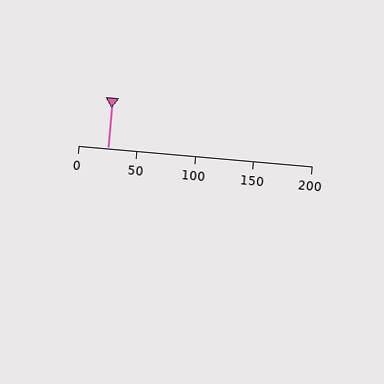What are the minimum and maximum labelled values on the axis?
The axis runs from 0 to 200.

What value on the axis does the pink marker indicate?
The marker indicates approximately 25.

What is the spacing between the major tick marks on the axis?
The major ticks are spaced 50 apart.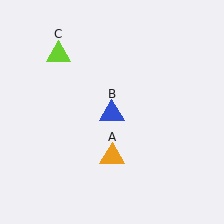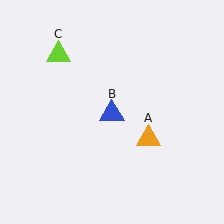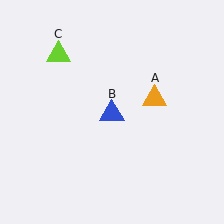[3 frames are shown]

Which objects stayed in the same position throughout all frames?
Blue triangle (object B) and lime triangle (object C) remained stationary.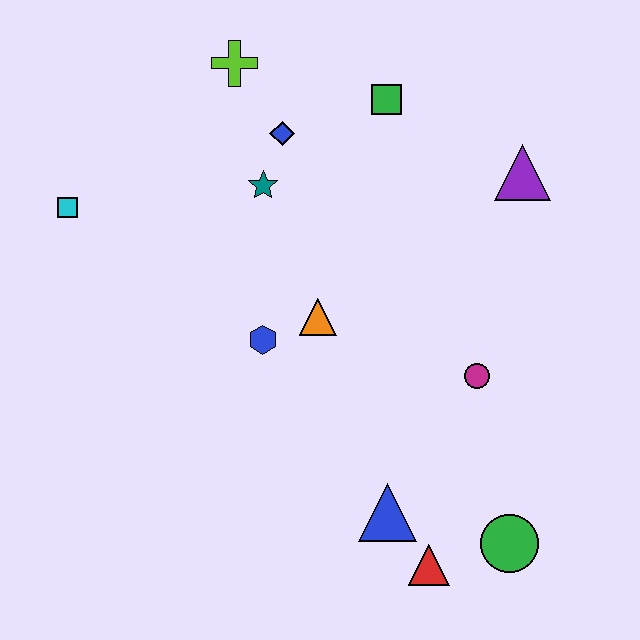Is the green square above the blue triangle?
Yes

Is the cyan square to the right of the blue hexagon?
No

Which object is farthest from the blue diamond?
The green circle is farthest from the blue diamond.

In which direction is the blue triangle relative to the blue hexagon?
The blue triangle is below the blue hexagon.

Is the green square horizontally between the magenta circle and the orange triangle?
Yes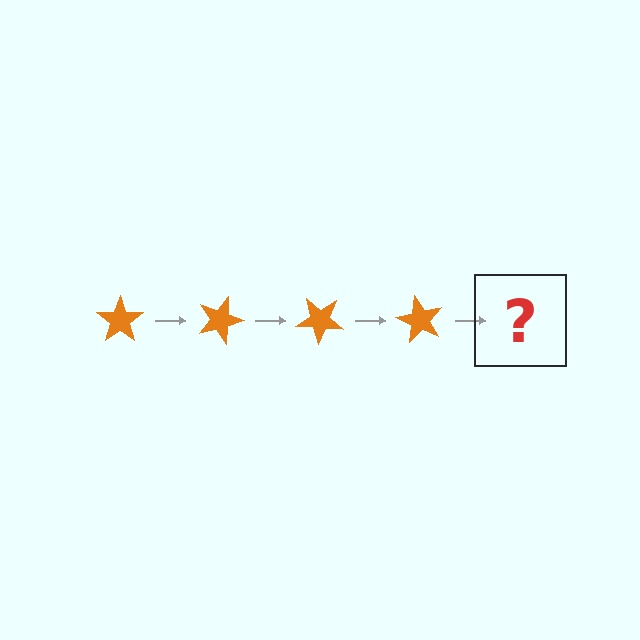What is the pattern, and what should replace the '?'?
The pattern is that the star rotates 20 degrees each step. The '?' should be an orange star rotated 80 degrees.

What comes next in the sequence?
The next element should be an orange star rotated 80 degrees.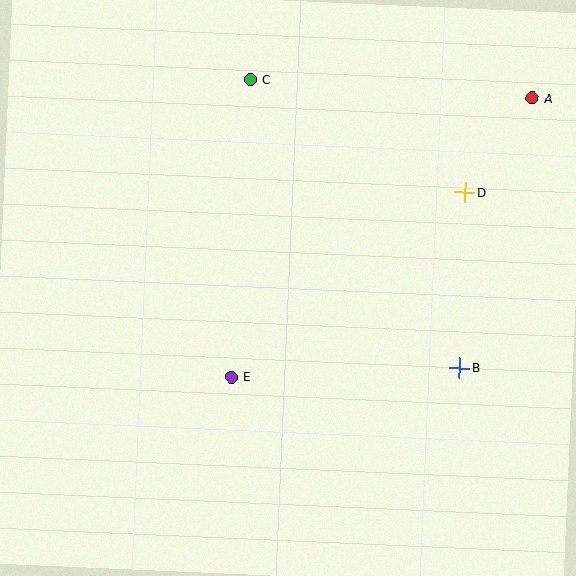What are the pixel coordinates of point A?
Point A is at (532, 98).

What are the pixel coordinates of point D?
Point D is at (465, 192).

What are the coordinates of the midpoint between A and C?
The midpoint between A and C is at (391, 89).